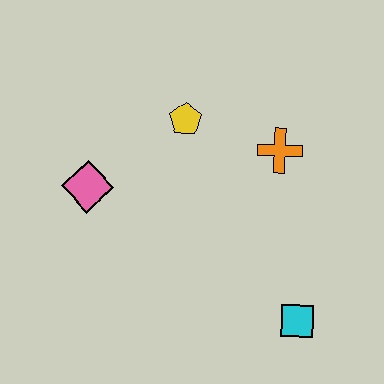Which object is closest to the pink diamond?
The yellow pentagon is closest to the pink diamond.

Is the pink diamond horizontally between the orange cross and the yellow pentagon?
No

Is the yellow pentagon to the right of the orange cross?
No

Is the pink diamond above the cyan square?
Yes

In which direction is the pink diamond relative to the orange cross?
The pink diamond is to the left of the orange cross.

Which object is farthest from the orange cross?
The pink diamond is farthest from the orange cross.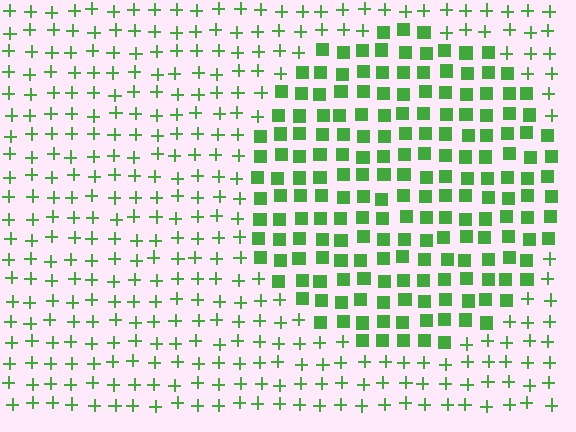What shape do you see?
I see a circle.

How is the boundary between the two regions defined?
The boundary is defined by a change in element shape: squares inside vs. plus signs outside. All elements share the same color and spacing.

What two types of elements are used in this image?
The image uses squares inside the circle region and plus signs outside it.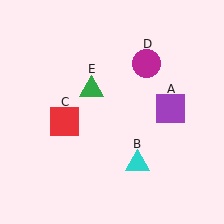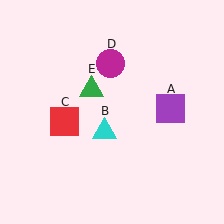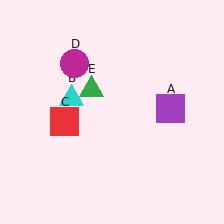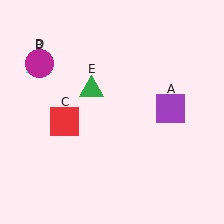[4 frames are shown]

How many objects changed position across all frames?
2 objects changed position: cyan triangle (object B), magenta circle (object D).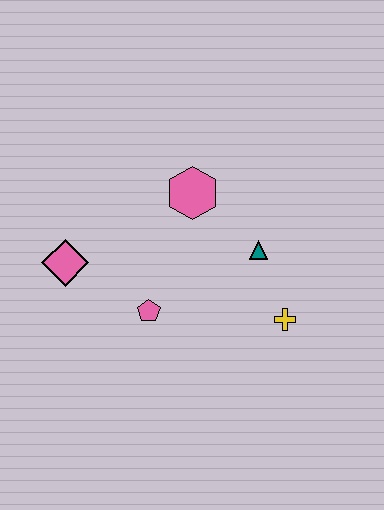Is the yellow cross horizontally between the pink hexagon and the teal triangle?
No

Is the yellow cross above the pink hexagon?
No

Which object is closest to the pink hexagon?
The teal triangle is closest to the pink hexagon.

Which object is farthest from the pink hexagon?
The yellow cross is farthest from the pink hexagon.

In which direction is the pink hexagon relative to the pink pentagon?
The pink hexagon is above the pink pentagon.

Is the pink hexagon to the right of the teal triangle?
No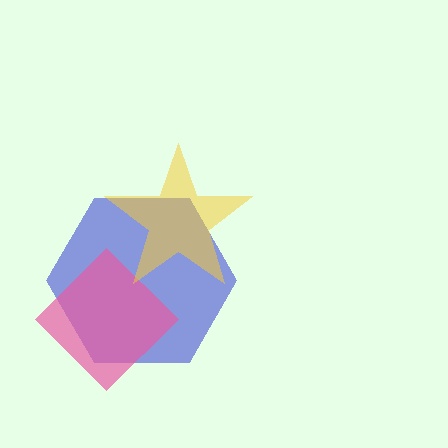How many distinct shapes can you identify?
There are 3 distinct shapes: a blue hexagon, a pink diamond, a yellow star.